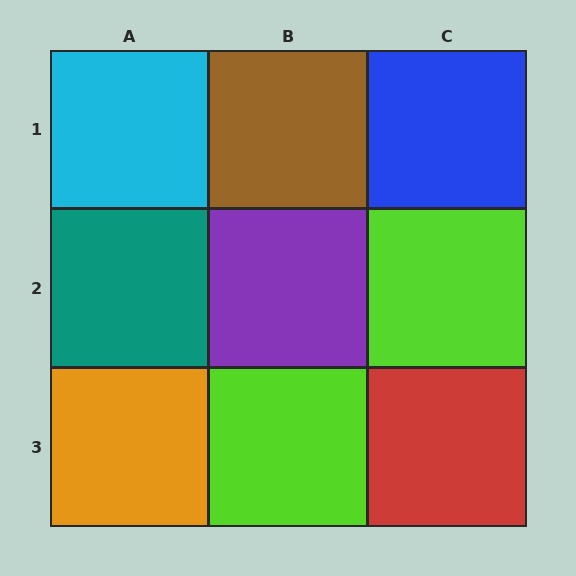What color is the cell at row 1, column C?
Blue.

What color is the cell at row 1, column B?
Brown.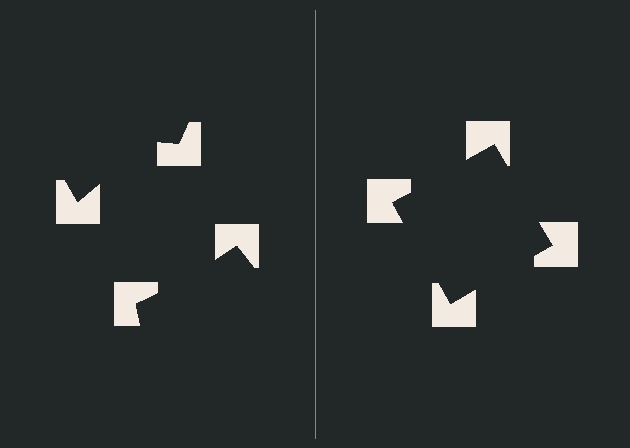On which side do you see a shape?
An illusory square appears on the right side. On the left side the wedge cuts are rotated, so no coherent shape forms.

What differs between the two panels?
The notched squares are positioned identically on both sides; only the wedge orientations differ. On the right they align to a square; on the left they are misaligned.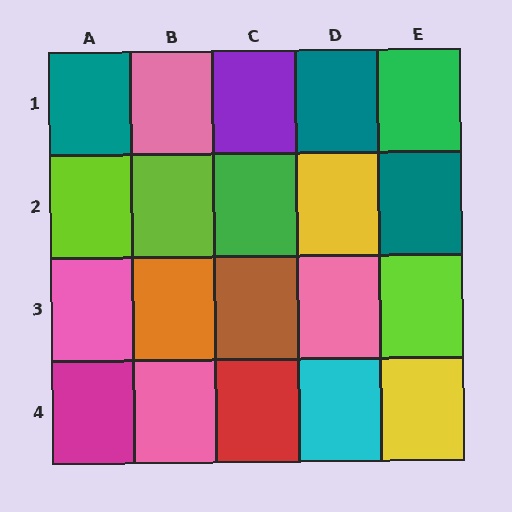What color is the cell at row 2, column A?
Lime.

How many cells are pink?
4 cells are pink.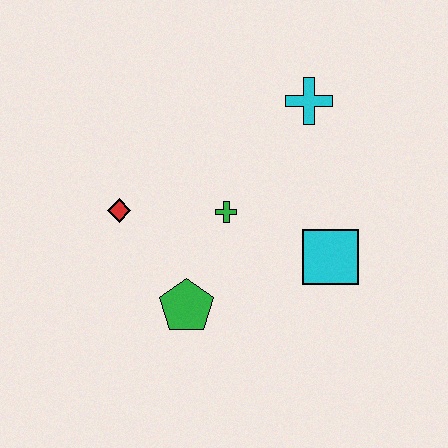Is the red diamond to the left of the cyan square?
Yes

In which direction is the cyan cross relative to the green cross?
The cyan cross is above the green cross.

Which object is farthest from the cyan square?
The red diamond is farthest from the cyan square.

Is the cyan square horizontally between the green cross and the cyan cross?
No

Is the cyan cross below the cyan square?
No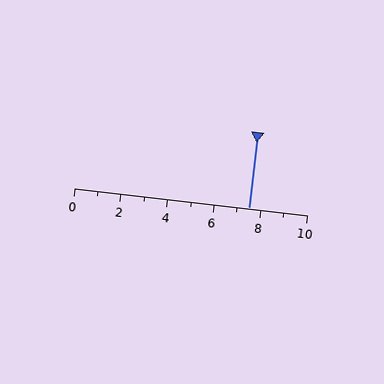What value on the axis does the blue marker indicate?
The marker indicates approximately 7.5.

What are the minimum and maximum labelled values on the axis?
The axis runs from 0 to 10.